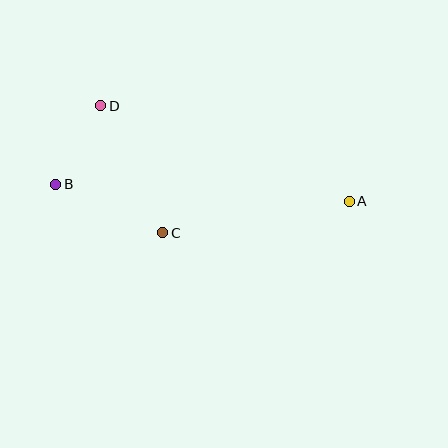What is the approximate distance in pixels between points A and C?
The distance between A and C is approximately 189 pixels.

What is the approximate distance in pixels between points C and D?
The distance between C and D is approximately 141 pixels.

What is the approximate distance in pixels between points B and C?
The distance between B and C is approximately 118 pixels.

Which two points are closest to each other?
Points B and D are closest to each other.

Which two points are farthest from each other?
Points A and B are farthest from each other.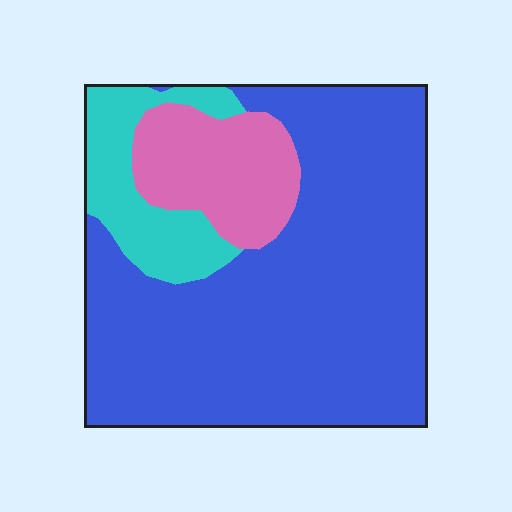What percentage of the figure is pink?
Pink covers around 15% of the figure.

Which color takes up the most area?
Blue, at roughly 70%.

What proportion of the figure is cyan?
Cyan takes up about one eighth (1/8) of the figure.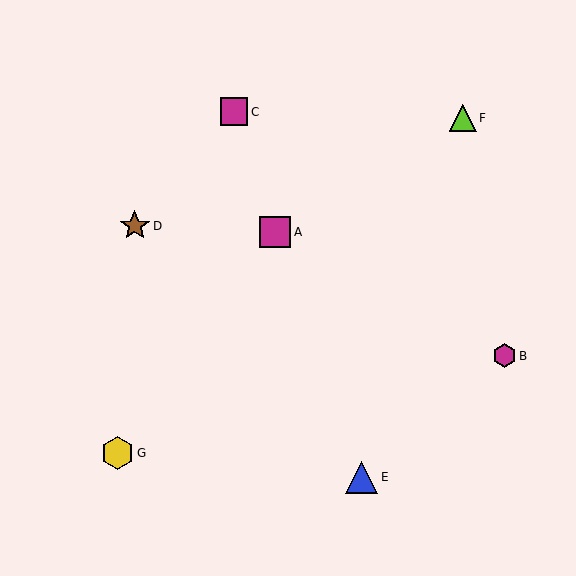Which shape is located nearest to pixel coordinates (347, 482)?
The blue triangle (labeled E) at (361, 477) is nearest to that location.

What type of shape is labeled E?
Shape E is a blue triangle.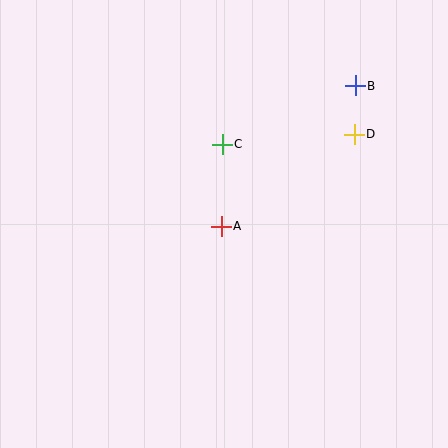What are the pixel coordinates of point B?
Point B is at (355, 86).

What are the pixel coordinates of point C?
Point C is at (222, 144).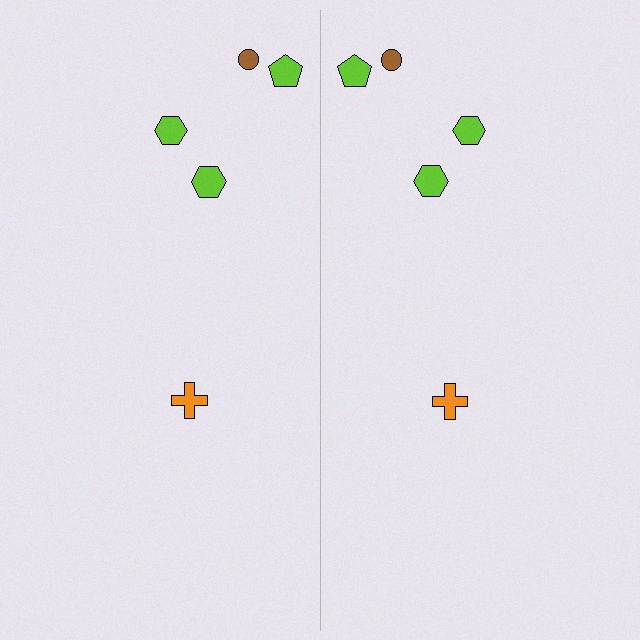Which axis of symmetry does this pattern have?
The pattern has a vertical axis of symmetry running through the center of the image.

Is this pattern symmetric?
Yes, this pattern has bilateral (reflection) symmetry.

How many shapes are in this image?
There are 10 shapes in this image.